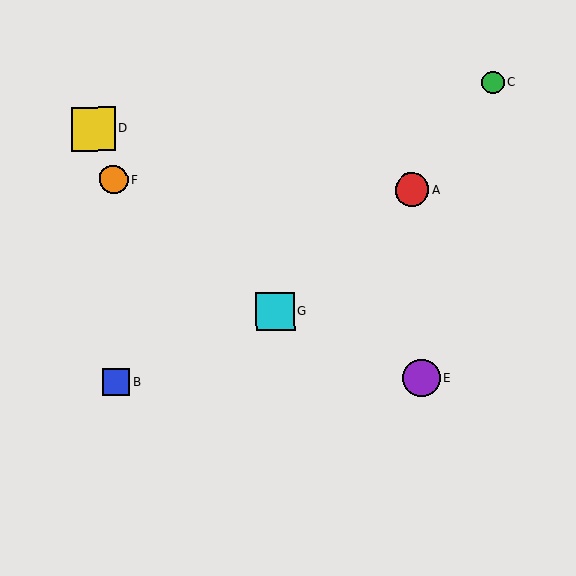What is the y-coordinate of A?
Object A is at y≈190.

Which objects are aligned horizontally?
Objects B, E are aligned horizontally.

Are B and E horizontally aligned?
Yes, both are at y≈382.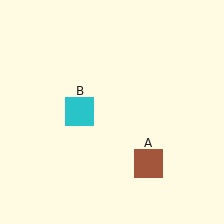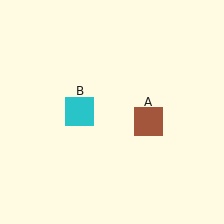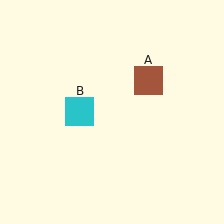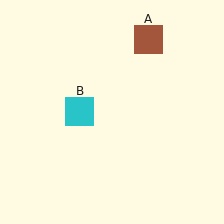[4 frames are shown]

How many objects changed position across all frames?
1 object changed position: brown square (object A).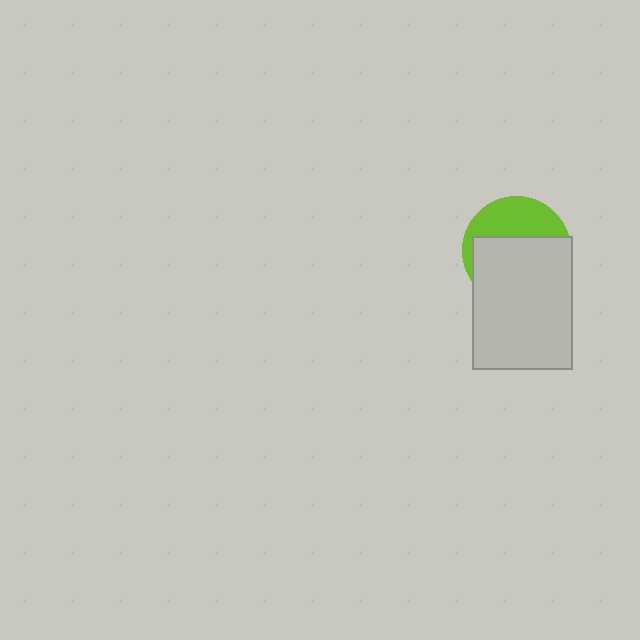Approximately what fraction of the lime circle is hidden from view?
Roughly 64% of the lime circle is hidden behind the light gray rectangle.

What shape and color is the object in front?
The object in front is a light gray rectangle.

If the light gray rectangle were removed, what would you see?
You would see the complete lime circle.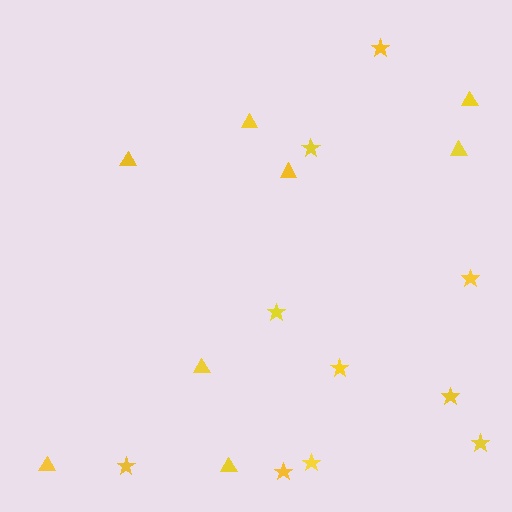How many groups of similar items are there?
There are 2 groups: one group of triangles (8) and one group of stars (10).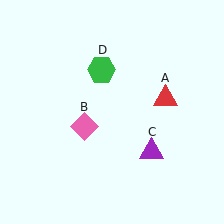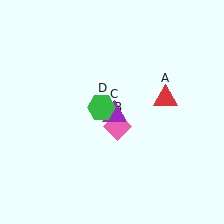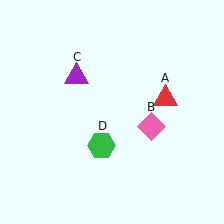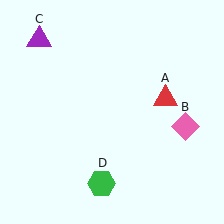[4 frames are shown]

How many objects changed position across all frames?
3 objects changed position: pink diamond (object B), purple triangle (object C), green hexagon (object D).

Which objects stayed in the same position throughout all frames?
Red triangle (object A) remained stationary.